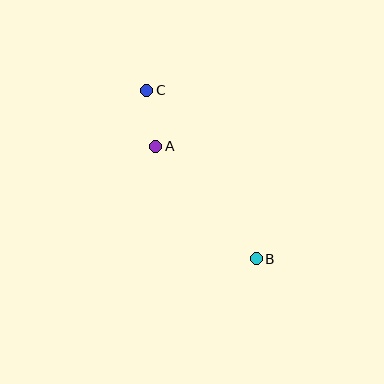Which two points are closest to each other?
Points A and C are closest to each other.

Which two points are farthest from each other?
Points B and C are farthest from each other.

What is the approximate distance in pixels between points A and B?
The distance between A and B is approximately 151 pixels.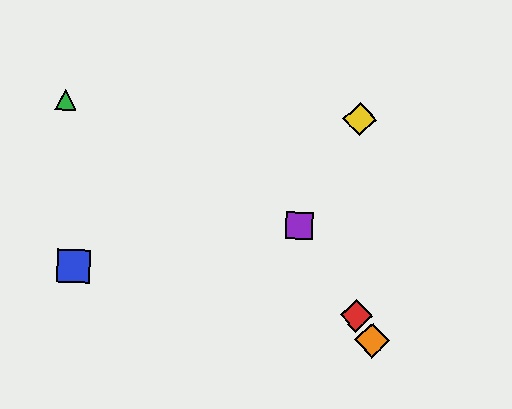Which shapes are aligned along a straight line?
The red diamond, the purple square, the orange diamond are aligned along a straight line.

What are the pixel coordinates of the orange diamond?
The orange diamond is at (372, 340).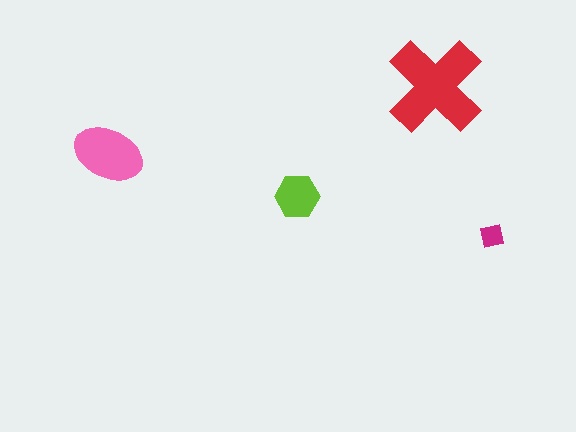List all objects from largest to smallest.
The red cross, the pink ellipse, the lime hexagon, the magenta square.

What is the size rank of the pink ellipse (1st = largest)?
2nd.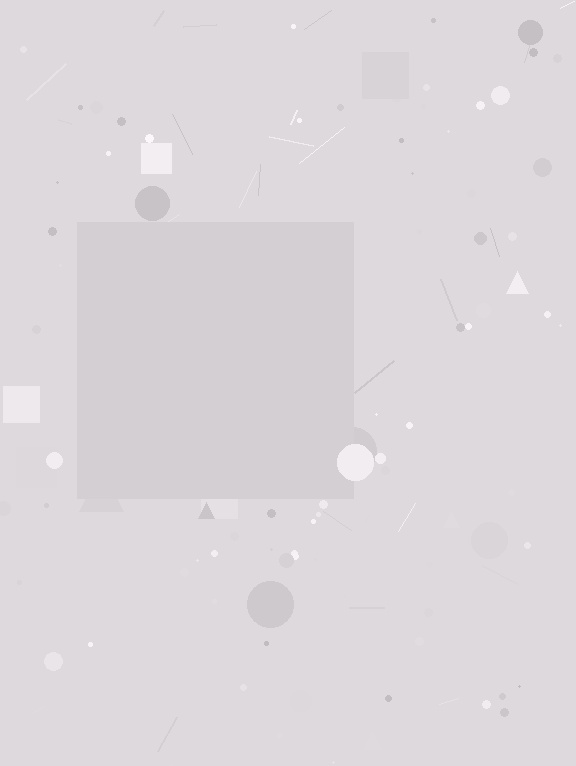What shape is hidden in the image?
A square is hidden in the image.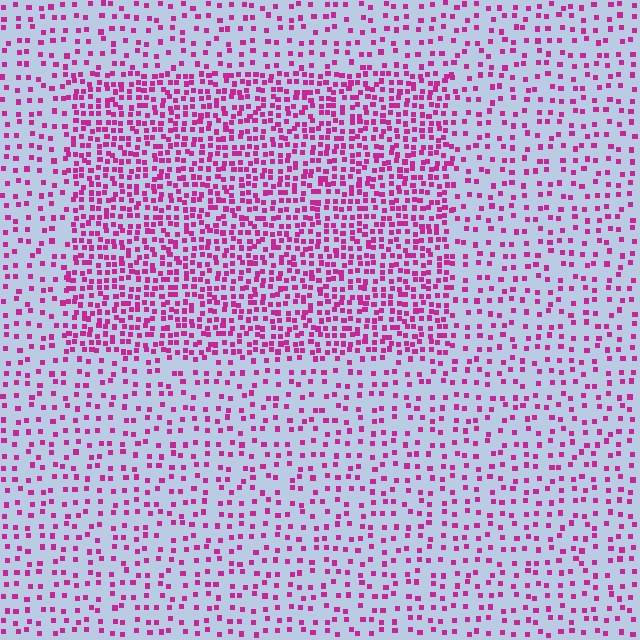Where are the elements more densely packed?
The elements are more densely packed inside the rectangle boundary.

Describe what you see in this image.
The image contains small magenta elements arranged at two different densities. A rectangle-shaped region is visible where the elements are more densely packed than the surrounding area.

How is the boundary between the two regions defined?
The boundary is defined by a change in element density (approximately 2.2x ratio). All elements are the same color, size, and shape.